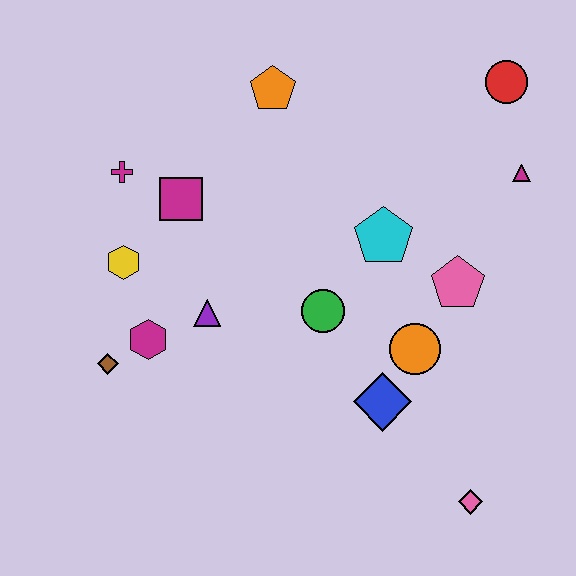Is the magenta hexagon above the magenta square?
No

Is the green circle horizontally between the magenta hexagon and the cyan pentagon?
Yes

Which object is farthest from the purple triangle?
The red circle is farthest from the purple triangle.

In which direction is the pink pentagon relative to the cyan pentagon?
The pink pentagon is to the right of the cyan pentagon.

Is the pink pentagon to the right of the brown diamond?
Yes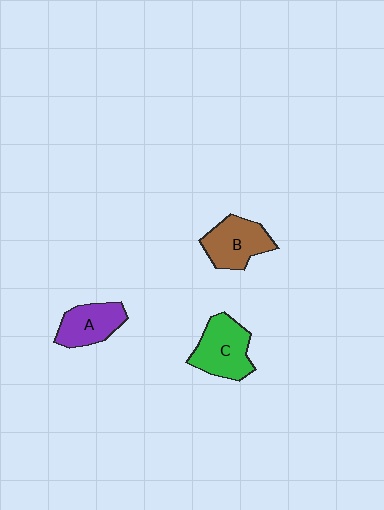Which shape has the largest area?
Shape C (green).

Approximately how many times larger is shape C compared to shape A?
Approximately 1.3 times.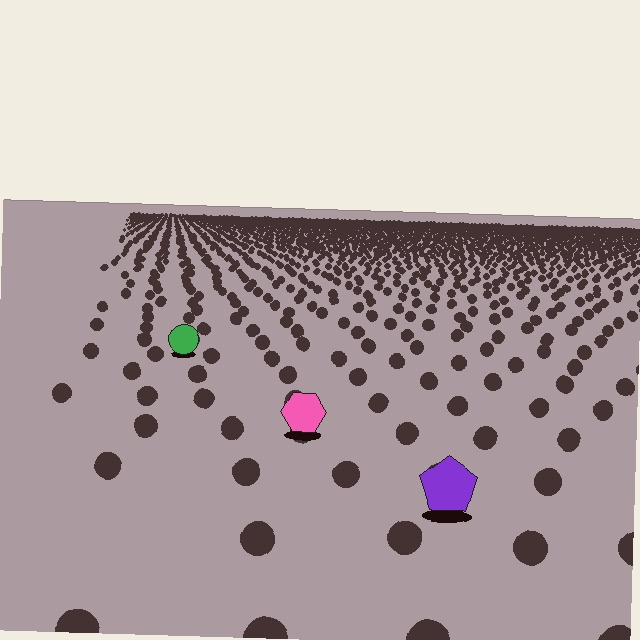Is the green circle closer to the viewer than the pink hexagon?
No. The pink hexagon is closer — you can tell from the texture gradient: the ground texture is coarser near it.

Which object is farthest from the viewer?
The green circle is farthest from the viewer. It appears smaller and the ground texture around it is denser.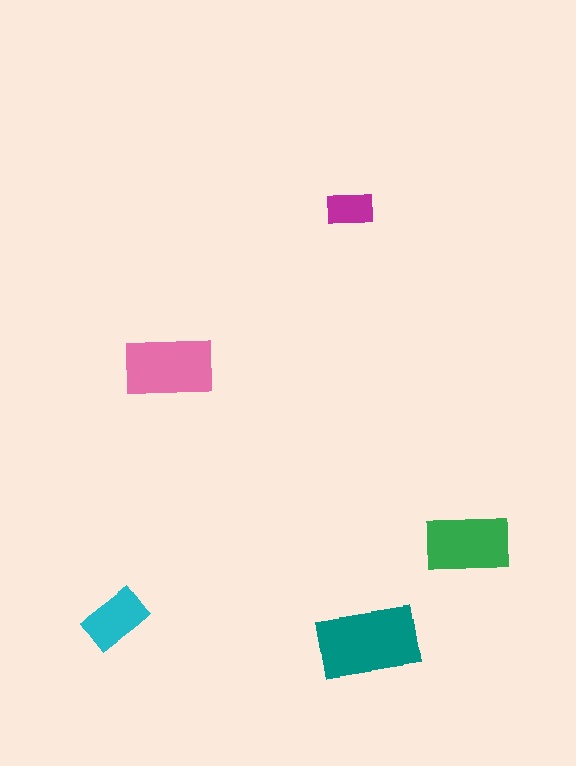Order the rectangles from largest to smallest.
the teal one, the pink one, the green one, the cyan one, the magenta one.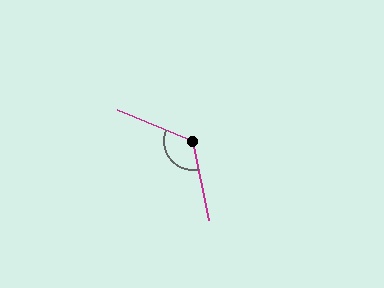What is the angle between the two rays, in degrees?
Approximately 124 degrees.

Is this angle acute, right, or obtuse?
It is obtuse.